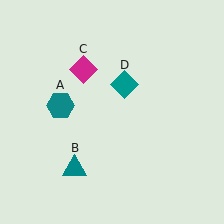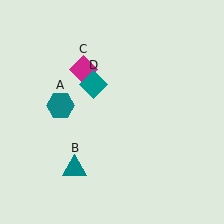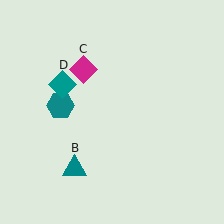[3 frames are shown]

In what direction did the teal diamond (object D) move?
The teal diamond (object D) moved left.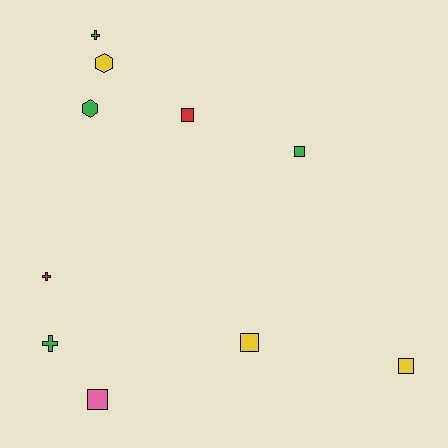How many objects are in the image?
There are 10 objects.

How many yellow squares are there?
There are 2 yellow squares.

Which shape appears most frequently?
Square, with 5 objects.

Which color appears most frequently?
Green, with 4 objects.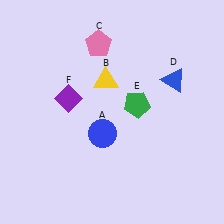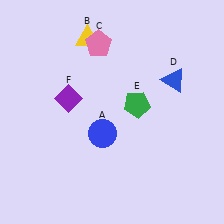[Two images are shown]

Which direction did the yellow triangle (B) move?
The yellow triangle (B) moved up.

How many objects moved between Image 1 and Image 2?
1 object moved between the two images.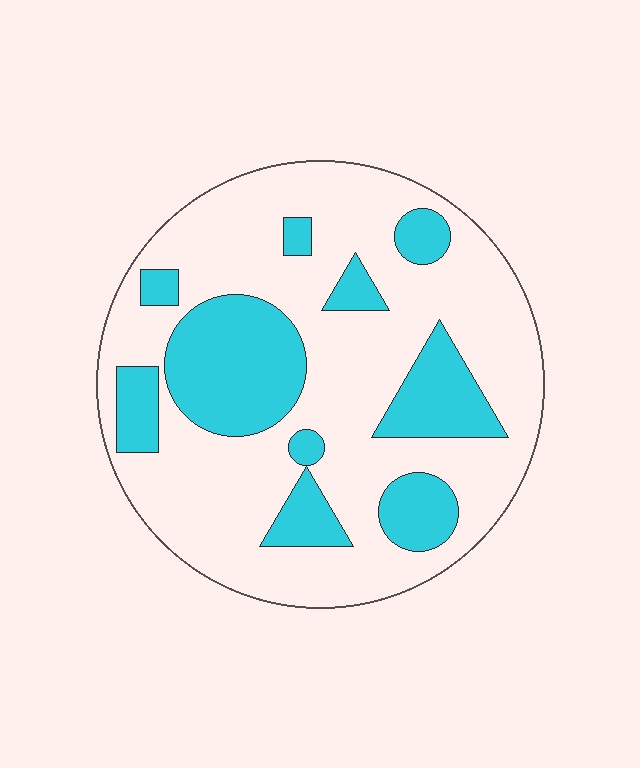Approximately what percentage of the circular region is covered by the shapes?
Approximately 30%.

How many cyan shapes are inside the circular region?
10.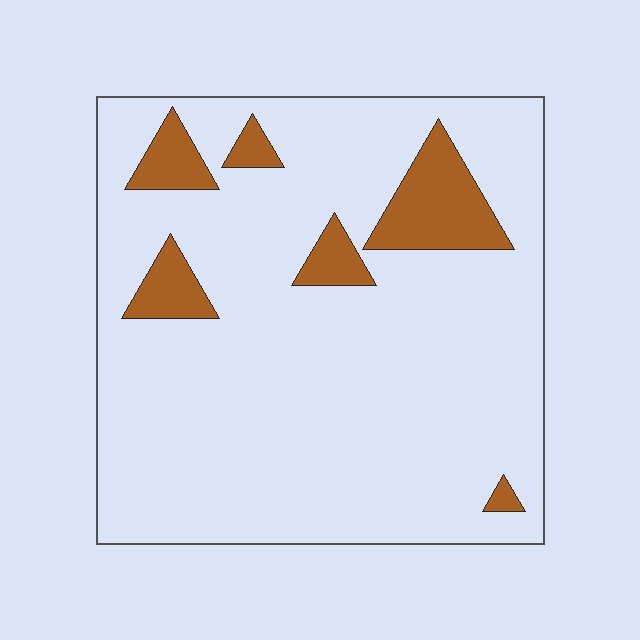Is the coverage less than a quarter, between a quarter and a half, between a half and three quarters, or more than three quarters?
Less than a quarter.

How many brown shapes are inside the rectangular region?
6.